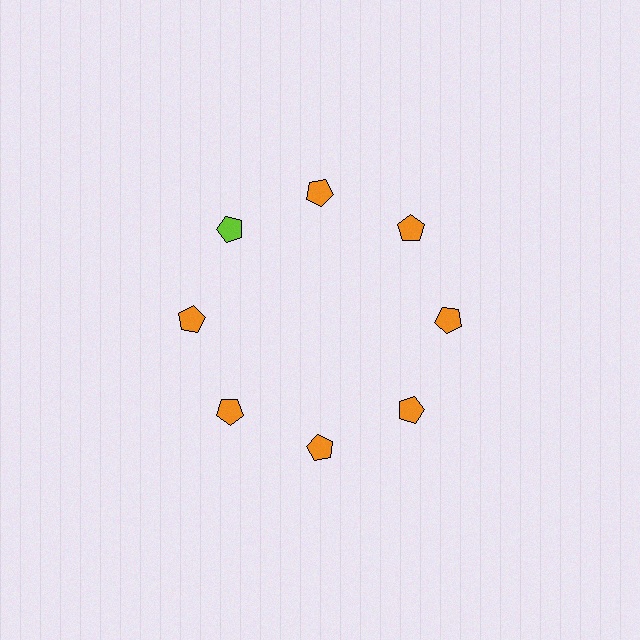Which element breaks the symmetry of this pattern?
The lime pentagon at roughly the 10 o'clock position breaks the symmetry. All other shapes are orange pentagons.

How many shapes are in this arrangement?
There are 8 shapes arranged in a ring pattern.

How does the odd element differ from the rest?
It has a different color: lime instead of orange.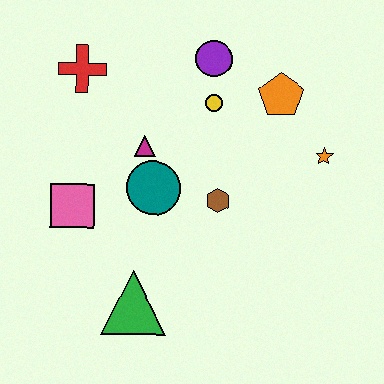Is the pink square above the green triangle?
Yes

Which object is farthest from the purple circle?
The green triangle is farthest from the purple circle.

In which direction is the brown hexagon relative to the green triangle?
The brown hexagon is above the green triangle.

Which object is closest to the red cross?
The magenta triangle is closest to the red cross.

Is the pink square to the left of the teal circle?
Yes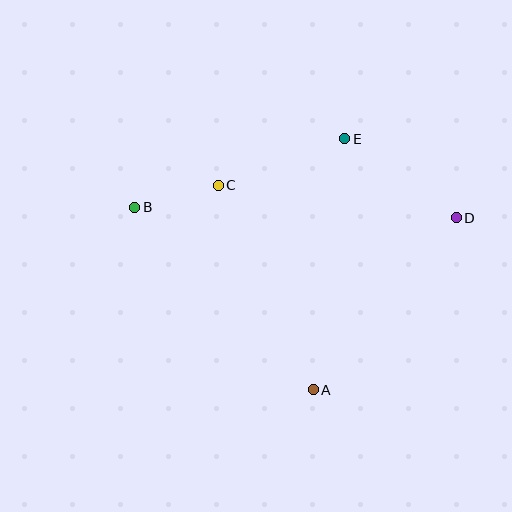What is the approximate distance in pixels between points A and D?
The distance between A and D is approximately 223 pixels.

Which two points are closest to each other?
Points B and C are closest to each other.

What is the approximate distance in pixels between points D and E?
The distance between D and E is approximately 136 pixels.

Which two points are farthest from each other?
Points B and D are farthest from each other.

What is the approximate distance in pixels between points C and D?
The distance between C and D is approximately 240 pixels.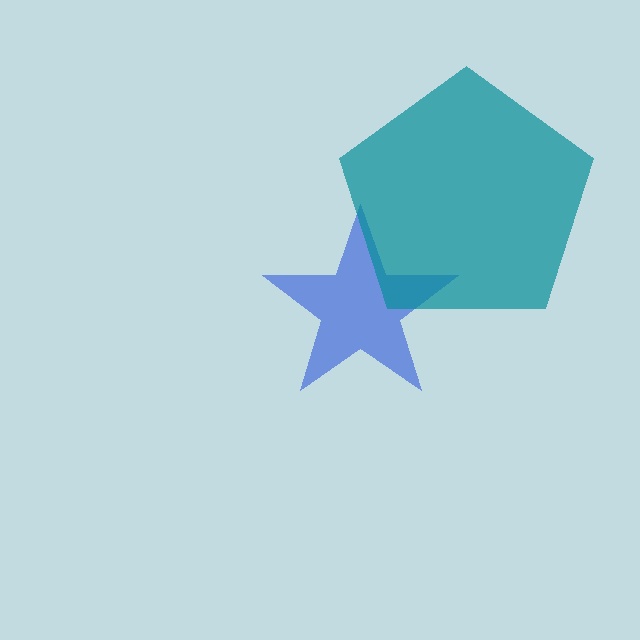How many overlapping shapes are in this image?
There are 2 overlapping shapes in the image.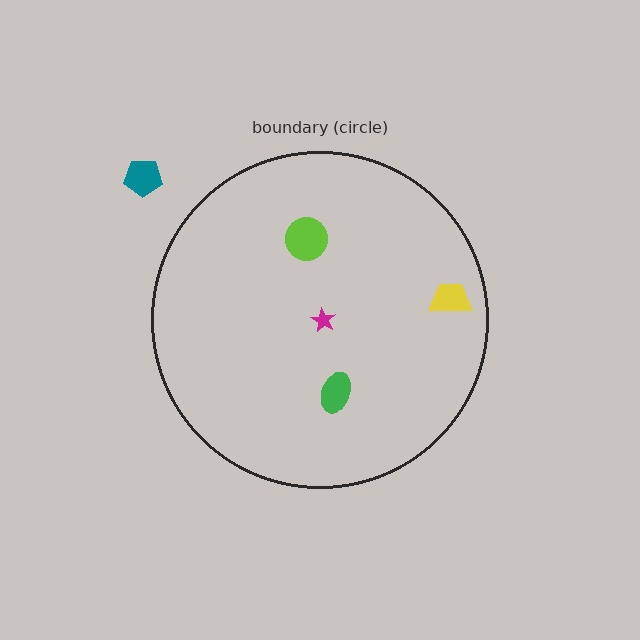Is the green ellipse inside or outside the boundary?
Inside.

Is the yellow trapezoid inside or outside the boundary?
Inside.